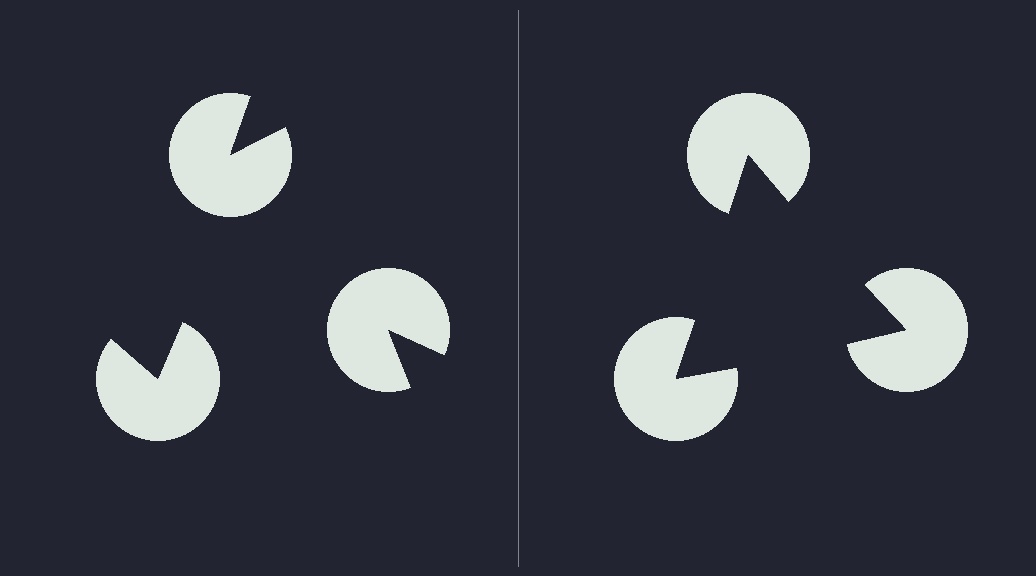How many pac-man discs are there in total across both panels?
6 — 3 on each side.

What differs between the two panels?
The pac-man discs are positioned identically on both sides; only the wedge orientations differ. On the right they align to a triangle; on the left they are misaligned.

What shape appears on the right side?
An illusory triangle.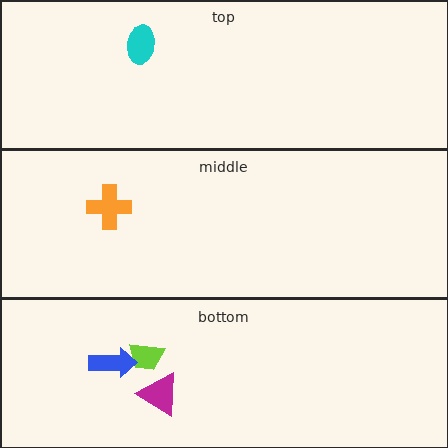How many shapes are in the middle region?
1.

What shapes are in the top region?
The cyan ellipse.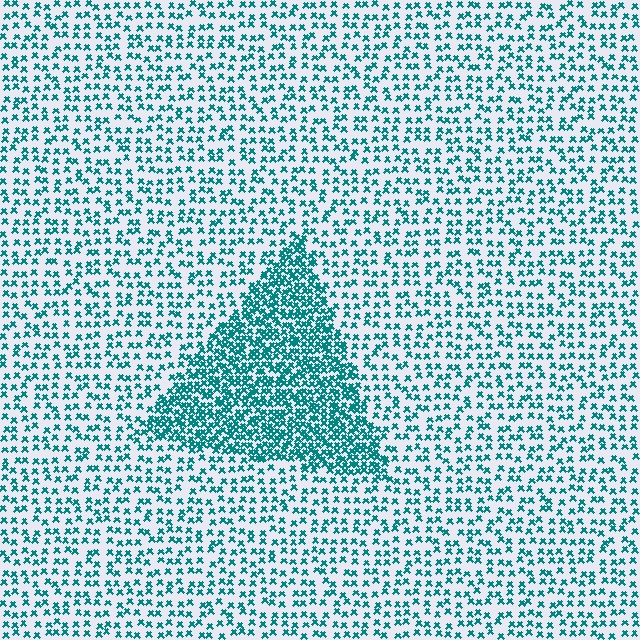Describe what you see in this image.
The image contains small teal elements arranged at two different densities. A triangle-shaped region is visible where the elements are more densely packed than the surrounding area.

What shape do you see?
I see a triangle.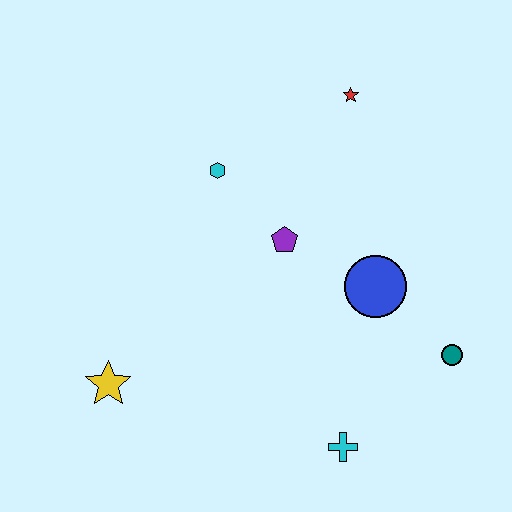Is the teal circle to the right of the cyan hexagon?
Yes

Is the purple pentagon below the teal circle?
No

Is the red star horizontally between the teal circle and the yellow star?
Yes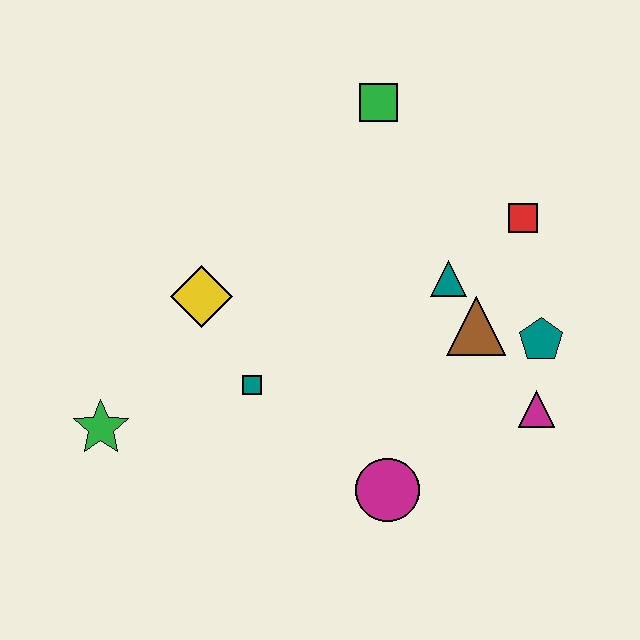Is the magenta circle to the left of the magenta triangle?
Yes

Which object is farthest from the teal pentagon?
The green star is farthest from the teal pentagon.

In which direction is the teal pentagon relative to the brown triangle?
The teal pentagon is to the right of the brown triangle.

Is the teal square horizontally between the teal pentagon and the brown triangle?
No